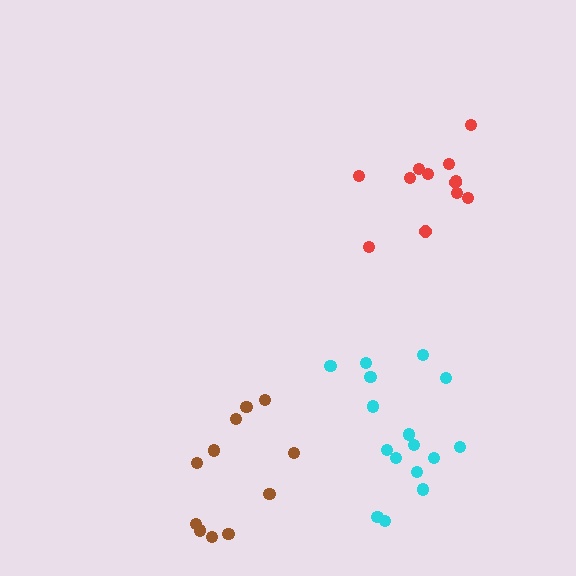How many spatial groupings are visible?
There are 3 spatial groupings.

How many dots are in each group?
Group 1: 11 dots, Group 2: 12 dots, Group 3: 16 dots (39 total).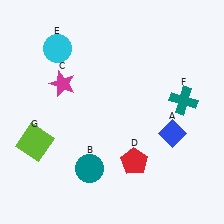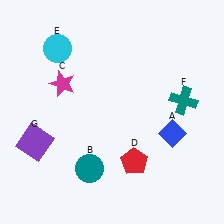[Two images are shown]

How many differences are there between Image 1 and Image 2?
There is 1 difference between the two images.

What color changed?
The square (G) changed from lime in Image 1 to purple in Image 2.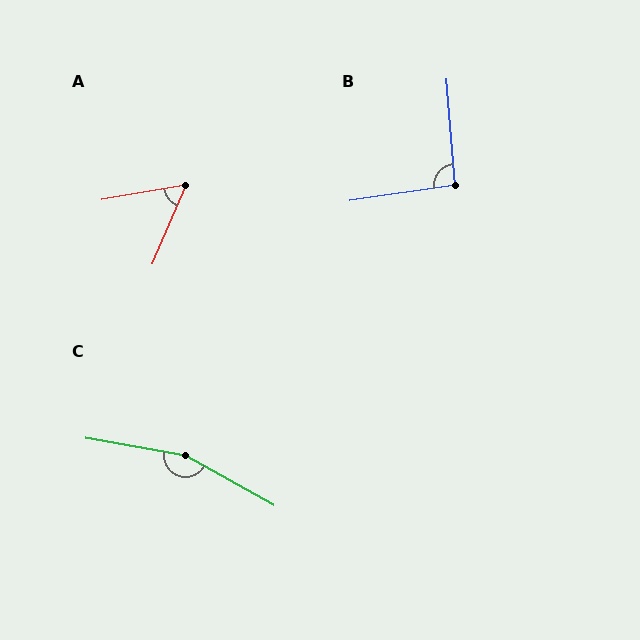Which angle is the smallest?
A, at approximately 57 degrees.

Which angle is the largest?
C, at approximately 161 degrees.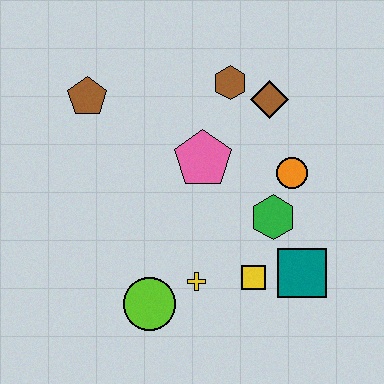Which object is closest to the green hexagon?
The orange circle is closest to the green hexagon.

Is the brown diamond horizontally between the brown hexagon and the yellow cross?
No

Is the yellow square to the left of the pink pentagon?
No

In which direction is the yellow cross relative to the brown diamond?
The yellow cross is below the brown diamond.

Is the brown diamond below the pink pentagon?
No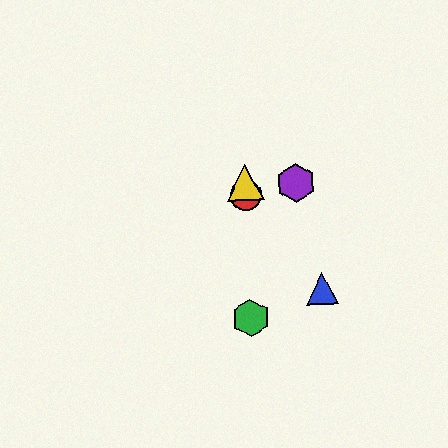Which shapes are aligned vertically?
The red circle, the green hexagon, the yellow triangle are aligned vertically.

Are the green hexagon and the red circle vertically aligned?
Yes, both are at x≈251.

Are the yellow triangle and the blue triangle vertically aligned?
No, the yellow triangle is at x≈245 and the blue triangle is at x≈322.